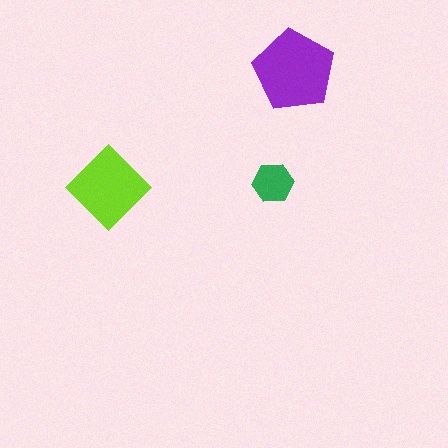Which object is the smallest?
The green hexagon.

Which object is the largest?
The purple pentagon.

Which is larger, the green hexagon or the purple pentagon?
The purple pentagon.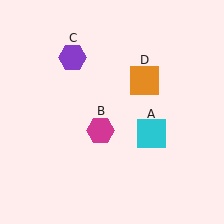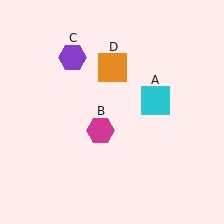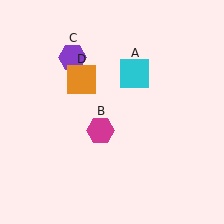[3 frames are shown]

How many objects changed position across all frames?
2 objects changed position: cyan square (object A), orange square (object D).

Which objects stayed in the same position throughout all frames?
Magenta hexagon (object B) and purple hexagon (object C) remained stationary.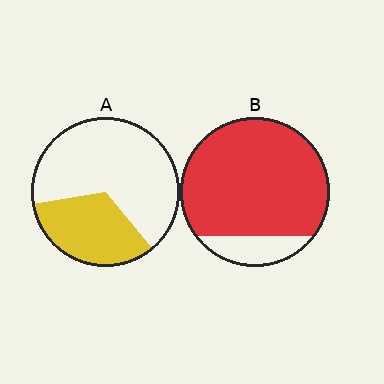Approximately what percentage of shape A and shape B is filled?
A is approximately 35% and B is approximately 85%.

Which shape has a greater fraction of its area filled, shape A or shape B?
Shape B.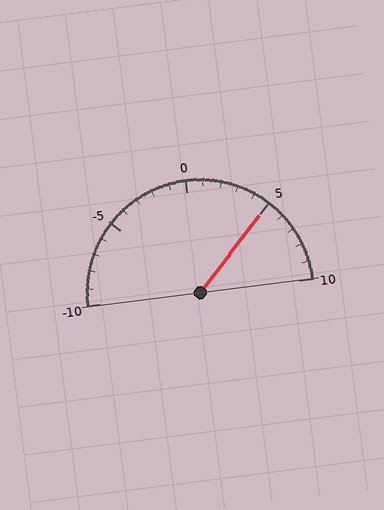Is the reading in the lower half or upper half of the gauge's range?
The reading is in the upper half of the range (-10 to 10).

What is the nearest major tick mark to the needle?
The nearest major tick mark is 5.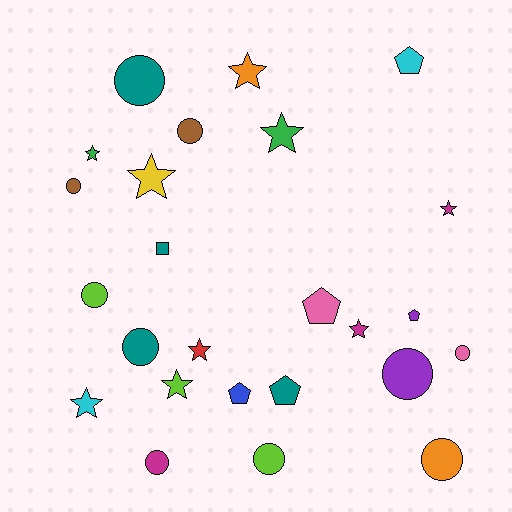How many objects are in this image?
There are 25 objects.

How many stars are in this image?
There are 9 stars.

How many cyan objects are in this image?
There are 2 cyan objects.